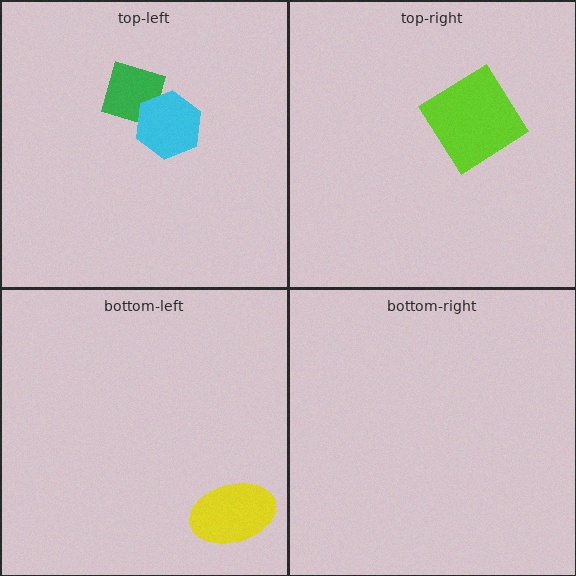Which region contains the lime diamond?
The top-right region.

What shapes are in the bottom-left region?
The yellow ellipse.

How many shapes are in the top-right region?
1.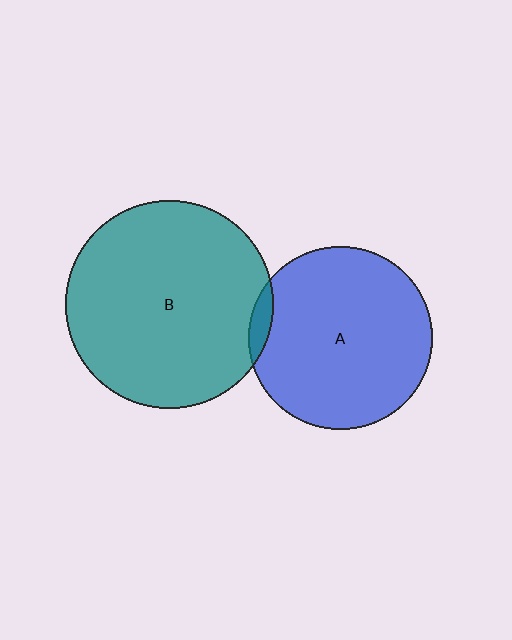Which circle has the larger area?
Circle B (teal).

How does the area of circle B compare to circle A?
Approximately 1.3 times.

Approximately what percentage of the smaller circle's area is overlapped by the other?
Approximately 5%.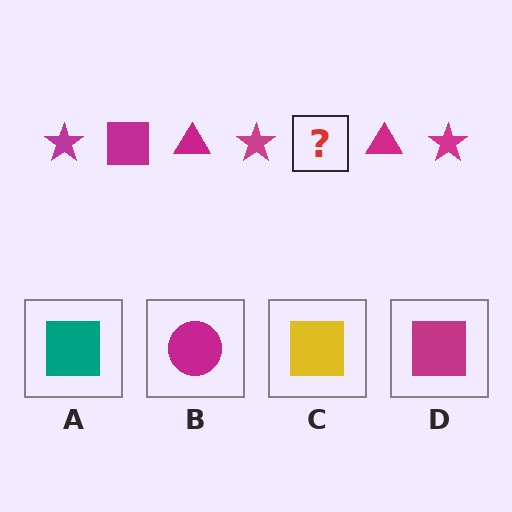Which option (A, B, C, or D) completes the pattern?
D.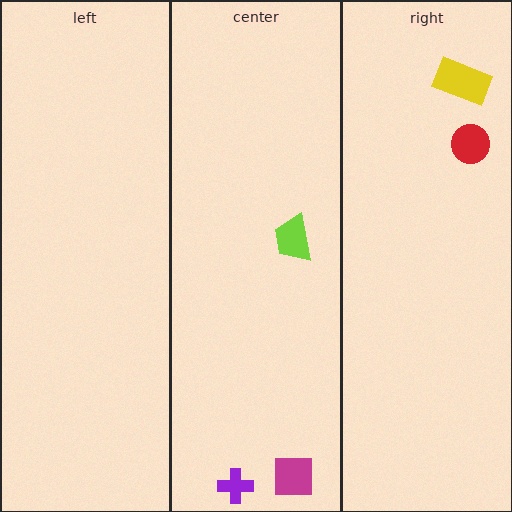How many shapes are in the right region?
2.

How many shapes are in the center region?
3.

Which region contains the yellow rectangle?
The right region.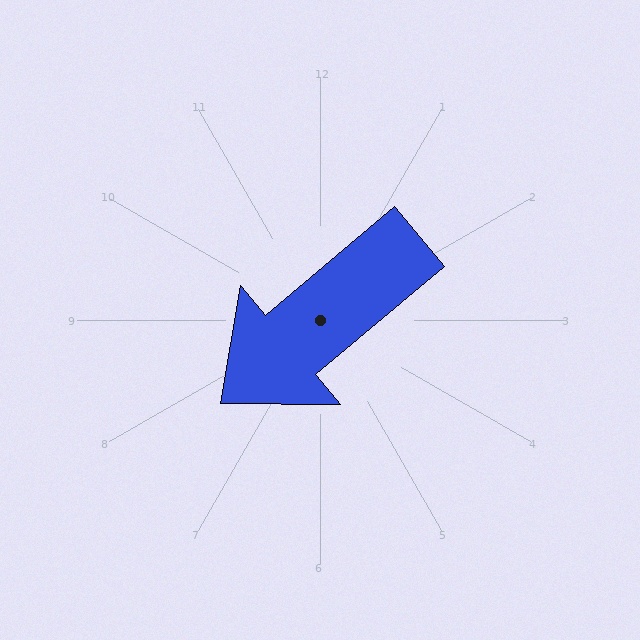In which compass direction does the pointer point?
Southwest.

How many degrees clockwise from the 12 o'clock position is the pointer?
Approximately 230 degrees.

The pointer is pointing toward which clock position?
Roughly 8 o'clock.